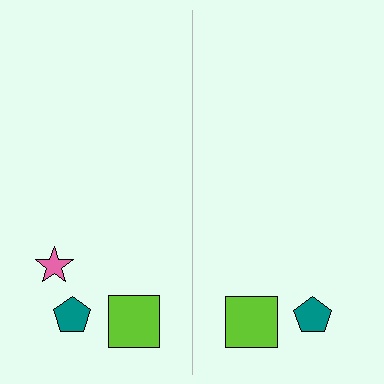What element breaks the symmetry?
A pink star is missing from the right side.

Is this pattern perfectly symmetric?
No, the pattern is not perfectly symmetric. A pink star is missing from the right side.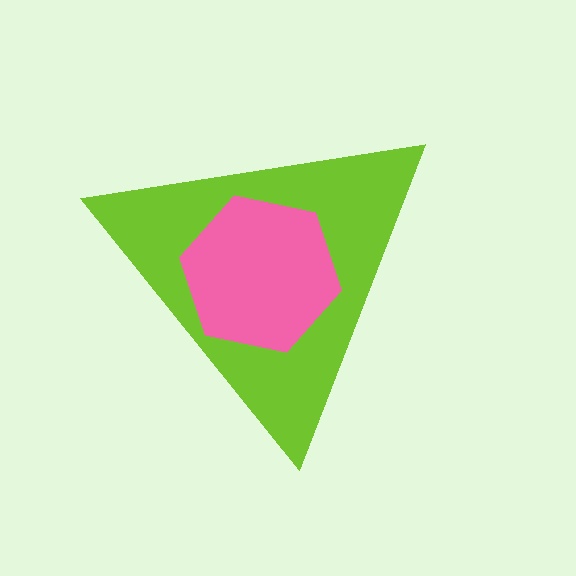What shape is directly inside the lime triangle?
The pink hexagon.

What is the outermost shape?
The lime triangle.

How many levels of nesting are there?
2.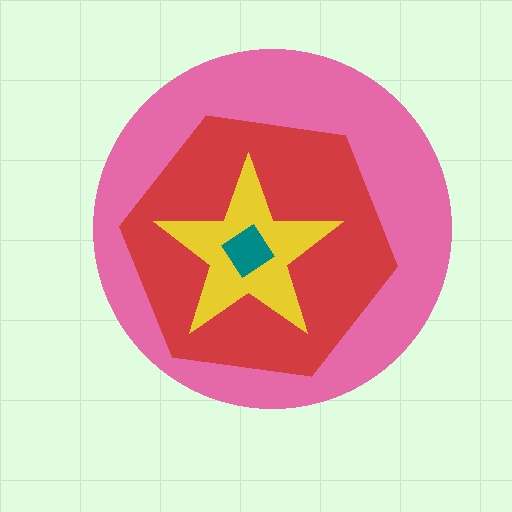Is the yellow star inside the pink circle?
Yes.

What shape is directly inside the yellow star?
The teal diamond.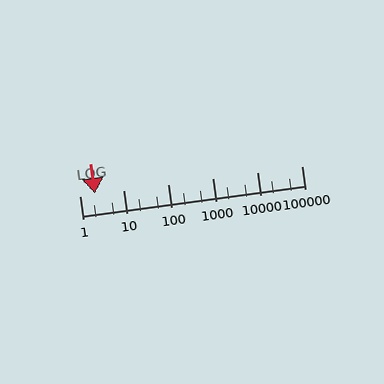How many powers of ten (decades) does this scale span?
The scale spans 5 decades, from 1 to 100000.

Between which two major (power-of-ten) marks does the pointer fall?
The pointer is between 1 and 10.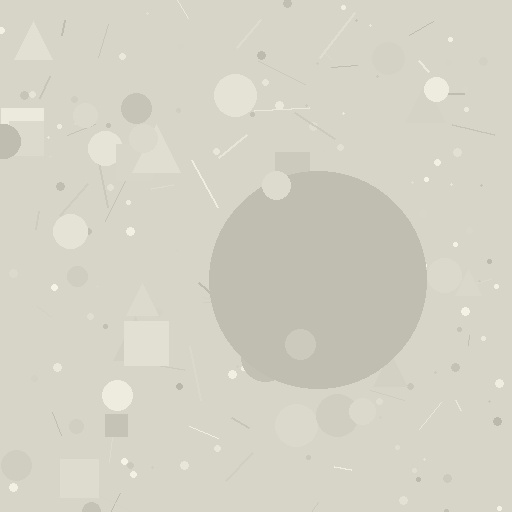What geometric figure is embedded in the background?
A circle is embedded in the background.